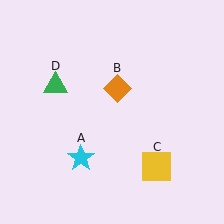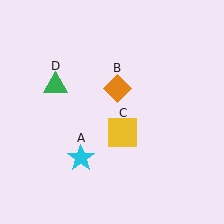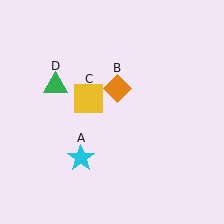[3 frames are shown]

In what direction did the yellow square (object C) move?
The yellow square (object C) moved up and to the left.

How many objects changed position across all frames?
1 object changed position: yellow square (object C).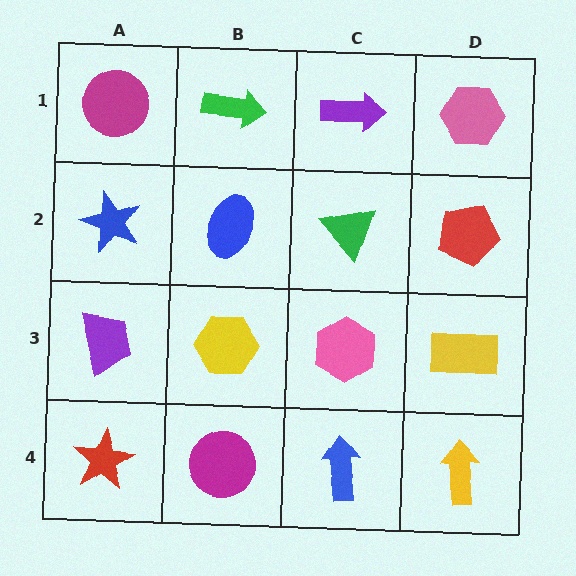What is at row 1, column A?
A magenta circle.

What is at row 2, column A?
A blue star.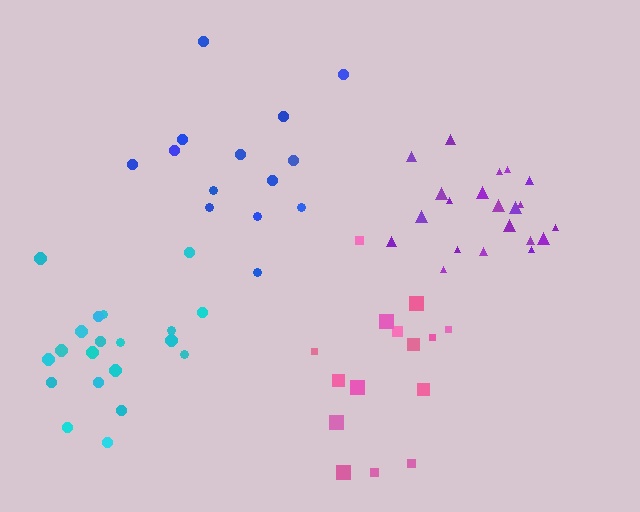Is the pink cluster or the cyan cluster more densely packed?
Cyan.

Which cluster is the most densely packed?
Purple.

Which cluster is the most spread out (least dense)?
Blue.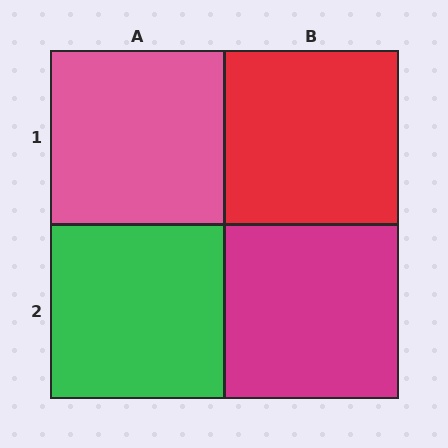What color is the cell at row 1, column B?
Red.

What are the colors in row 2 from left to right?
Green, magenta.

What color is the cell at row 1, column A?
Pink.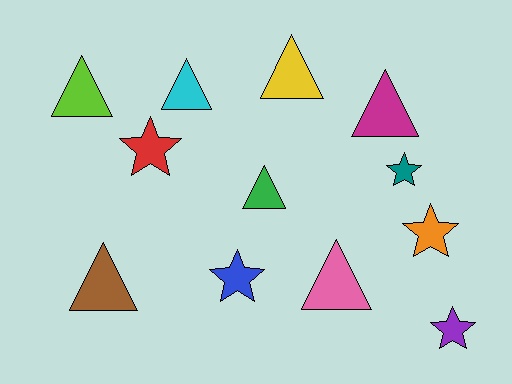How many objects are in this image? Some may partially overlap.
There are 12 objects.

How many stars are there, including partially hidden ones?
There are 5 stars.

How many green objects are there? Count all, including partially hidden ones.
There is 1 green object.